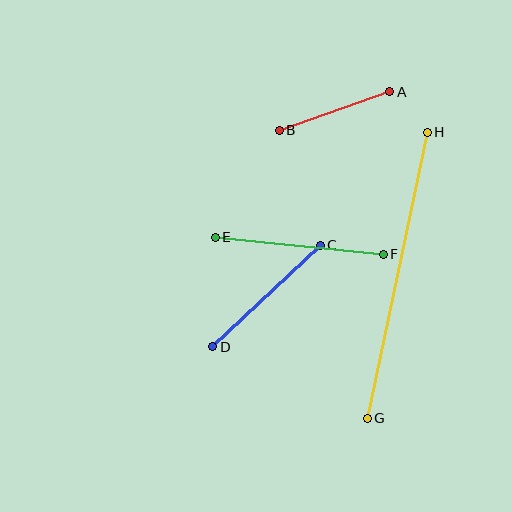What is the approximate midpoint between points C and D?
The midpoint is at approximately (267, 296) pixels.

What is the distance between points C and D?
The distance is approximately 148 pixels.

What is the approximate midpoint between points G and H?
The midpoint is at approximately (397, 275) pixels.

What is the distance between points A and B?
The distance is approximately 117 pixels.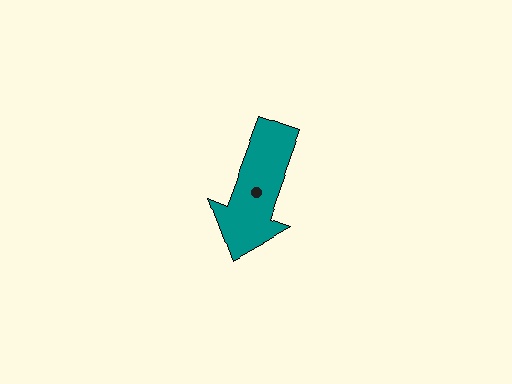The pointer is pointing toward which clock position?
Roughly 7 o'clock.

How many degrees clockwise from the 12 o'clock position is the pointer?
Approximately 200 degrees.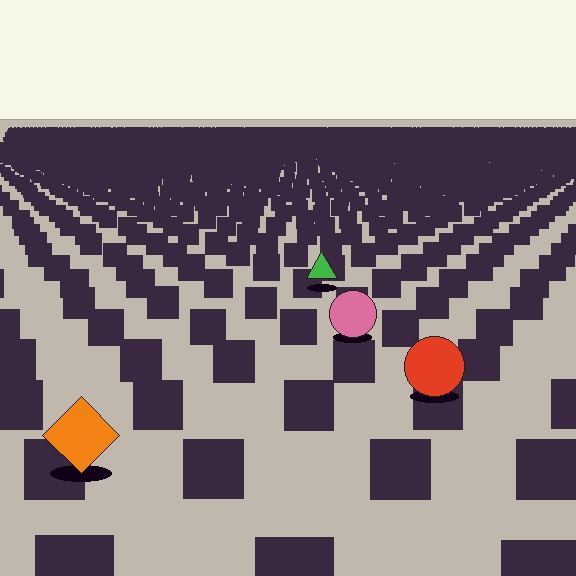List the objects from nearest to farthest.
From nearest to farthest: the orange diamond, the red circle, the pink circle, the green triangle.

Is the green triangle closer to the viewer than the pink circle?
No. The pink circle is closer — you can tell from the texture gradient: the ground texture is coarser near it.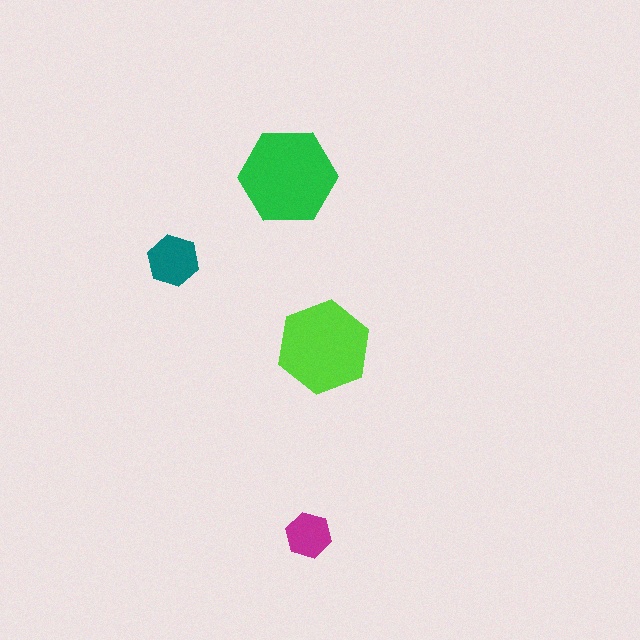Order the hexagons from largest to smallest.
the green one, the lime one, the teal one, the magenta one.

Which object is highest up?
The green hexagon is topmost.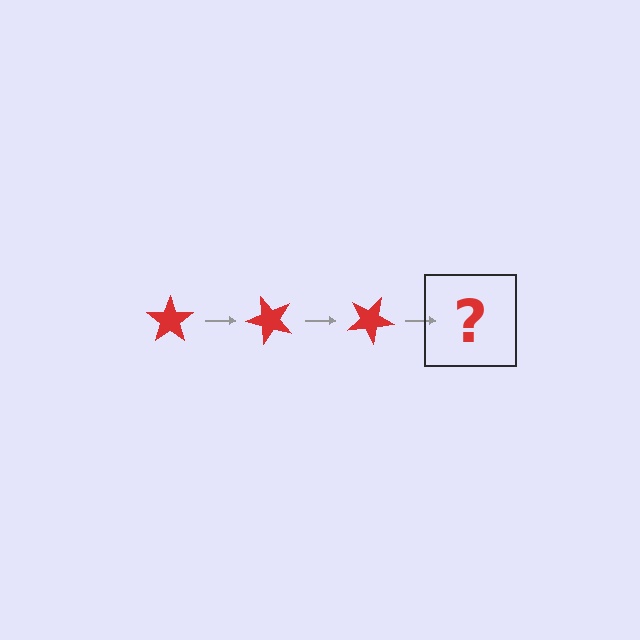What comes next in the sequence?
The next element should be a red star rotated 150 degrees.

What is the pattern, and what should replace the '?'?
The pattern is that the star rotates 50 degrees each step. The '?' should be a red star rotated 150 degrees.